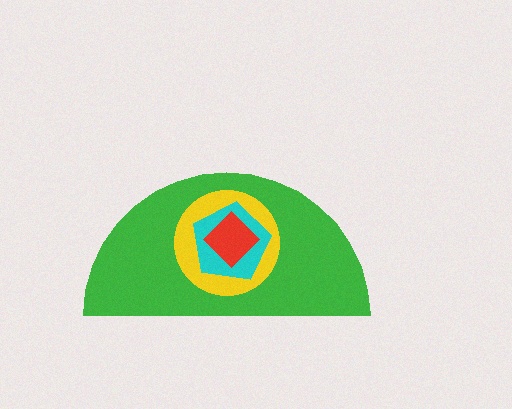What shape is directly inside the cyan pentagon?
The red diamond.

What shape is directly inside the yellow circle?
The cyan pentagon.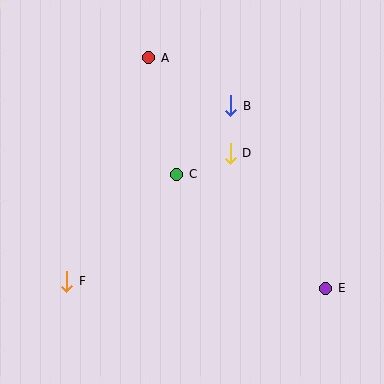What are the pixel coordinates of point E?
Point E is at (326, 289).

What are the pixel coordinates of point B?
Point B is at (231, 106).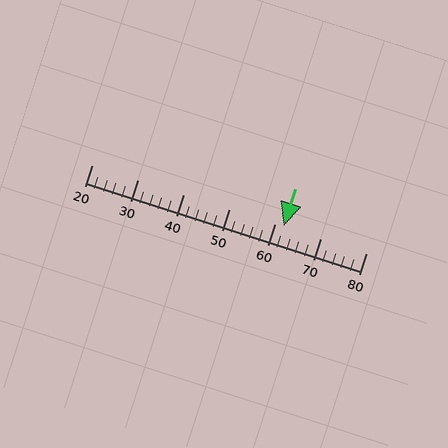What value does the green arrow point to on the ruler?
The green arrow points to approximately 62.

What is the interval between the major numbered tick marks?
The major tick marks are spaced 10 units apart.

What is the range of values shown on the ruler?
The ruler shows values from 20 to 80.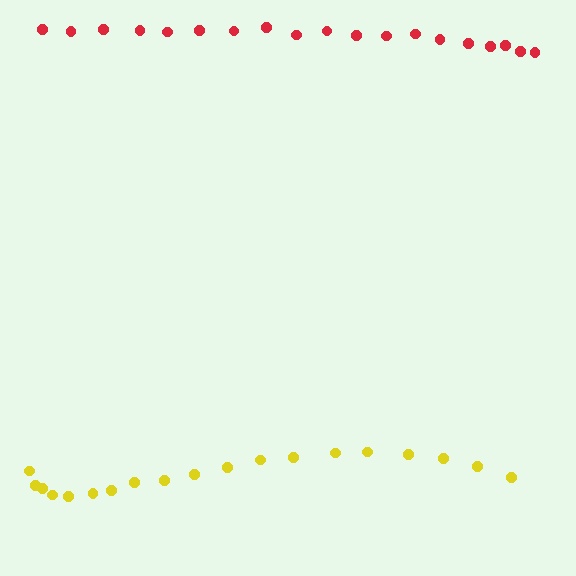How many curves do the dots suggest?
There are 2 distinct paths.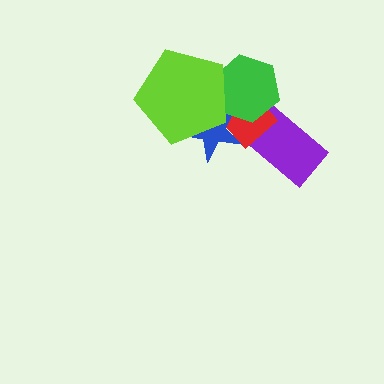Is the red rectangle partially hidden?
Yes, it is partially covered by another shape.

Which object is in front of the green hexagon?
The lime pentagon is in front of the green hexagon.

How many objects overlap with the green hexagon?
3 objects overlap with the green hexagon.